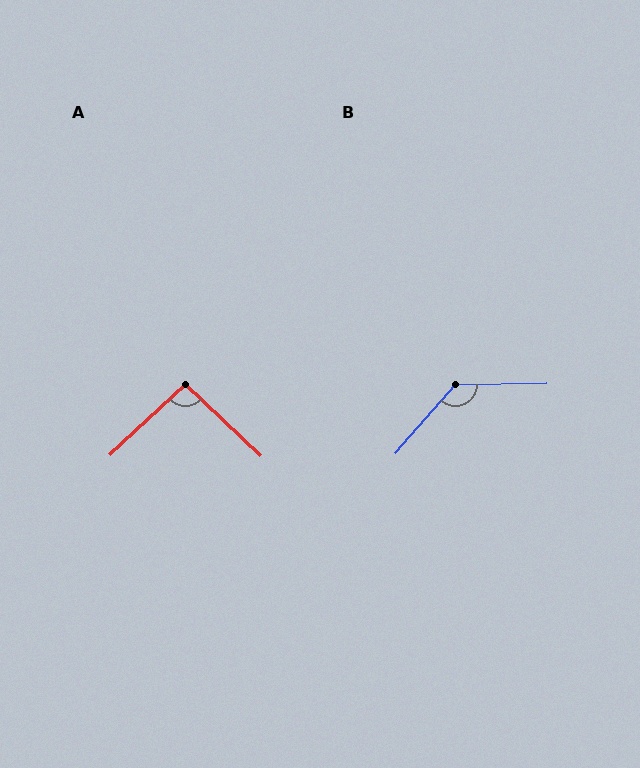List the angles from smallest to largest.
A (94°), B (132°).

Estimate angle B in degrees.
Approximately 132 degrees.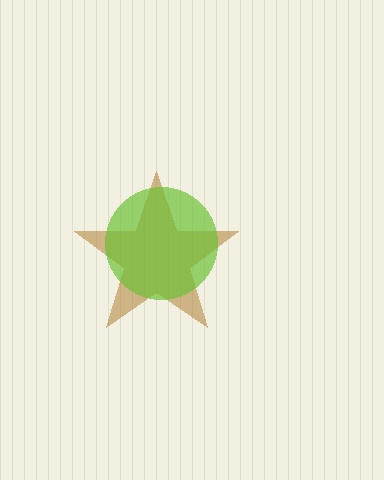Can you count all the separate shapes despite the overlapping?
Yes, there are 2 separate shapes.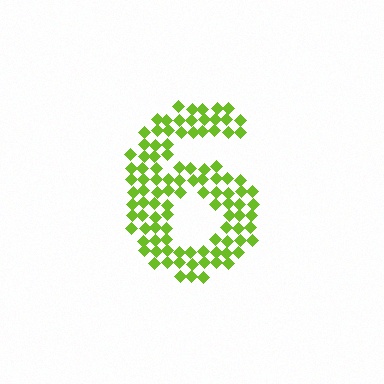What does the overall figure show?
The overall figure shows the digit 6.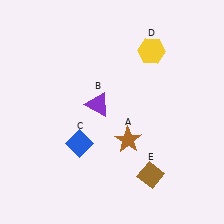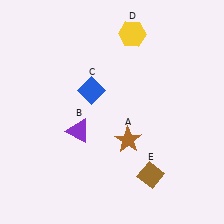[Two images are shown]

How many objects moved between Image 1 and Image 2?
3 objects moved between the two images.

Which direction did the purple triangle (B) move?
The purple triangle (B) moved down.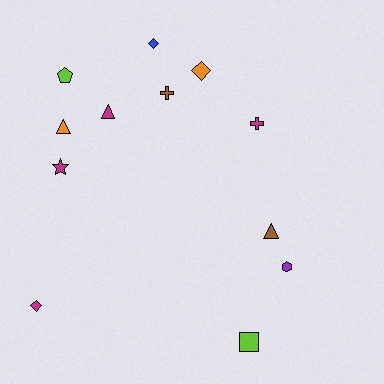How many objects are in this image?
There are 12 objects.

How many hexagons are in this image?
There is 1 hexagon.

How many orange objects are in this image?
There are 2 orange objects.